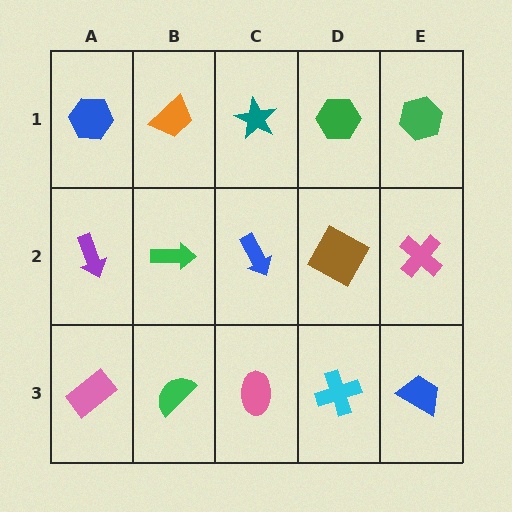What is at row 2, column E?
A pink cross.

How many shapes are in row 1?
5 shapes.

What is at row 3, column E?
A blue trapezoid.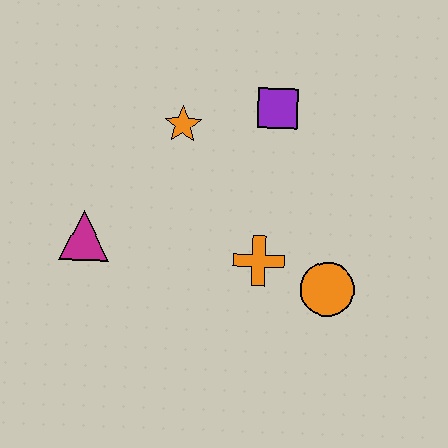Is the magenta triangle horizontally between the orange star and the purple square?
No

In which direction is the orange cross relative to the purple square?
The orange cross is below the purple square.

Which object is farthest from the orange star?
The orange circle is farthest from the orange star.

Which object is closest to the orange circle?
The orange cross is closest to the orange circle.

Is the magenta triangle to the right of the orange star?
No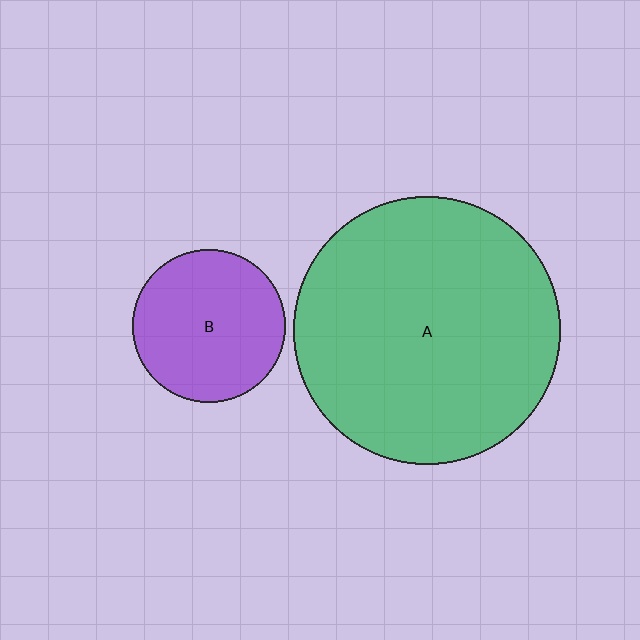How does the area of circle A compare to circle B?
Approximately 3.1 times.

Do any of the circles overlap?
No, none of the circles overlap.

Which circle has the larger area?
Circle A (green).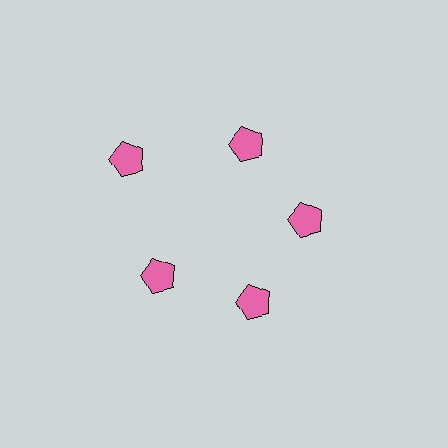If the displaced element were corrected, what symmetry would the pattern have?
It would have 5-fold rotational symmetry — the pattern would map onto itself every 72 degrees.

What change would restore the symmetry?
The symmetry would be restored by moving it inward, back onto the ring so that all 5 pentagons sit at equal angles and equal distance from the center.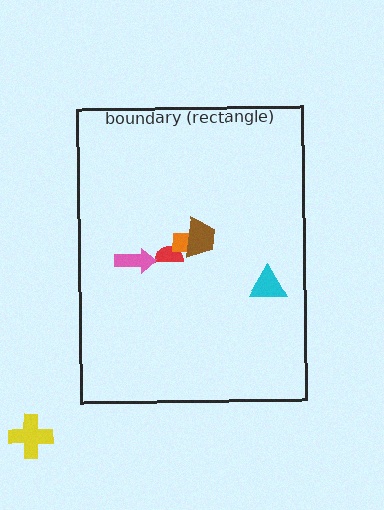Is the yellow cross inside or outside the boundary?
Outside.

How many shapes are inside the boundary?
5 inside, 1 outside.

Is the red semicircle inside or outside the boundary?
Inside.